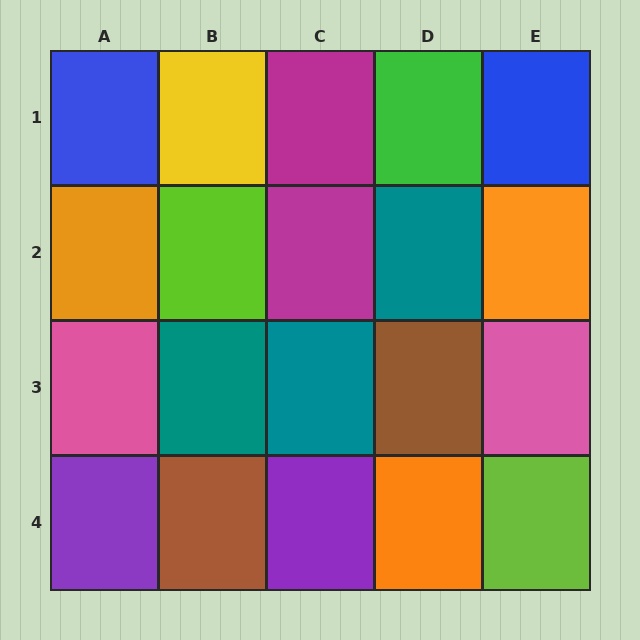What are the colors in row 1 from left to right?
Blue, yellow, magenta, green, blue.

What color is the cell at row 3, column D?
Brown.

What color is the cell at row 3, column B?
Teal.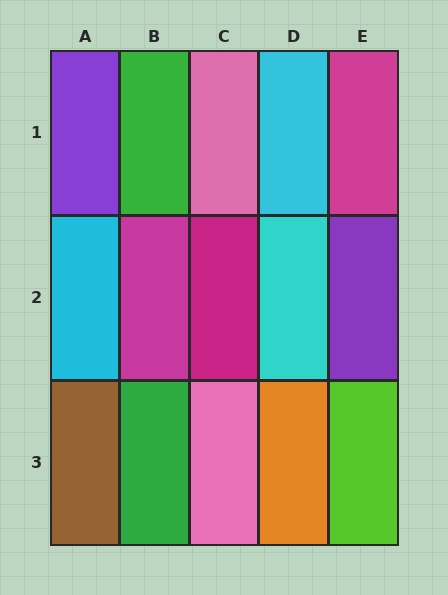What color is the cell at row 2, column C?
Magenta.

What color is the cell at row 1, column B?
Green.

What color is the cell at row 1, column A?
Purple.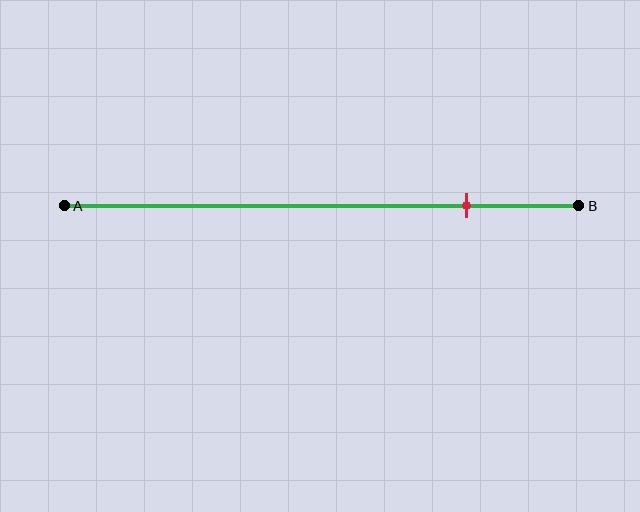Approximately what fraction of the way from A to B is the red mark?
The red mark is approximately 80% of the way from A to B.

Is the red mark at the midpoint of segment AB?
No, the mark is at about 80% from A, not at the 50% midpoint.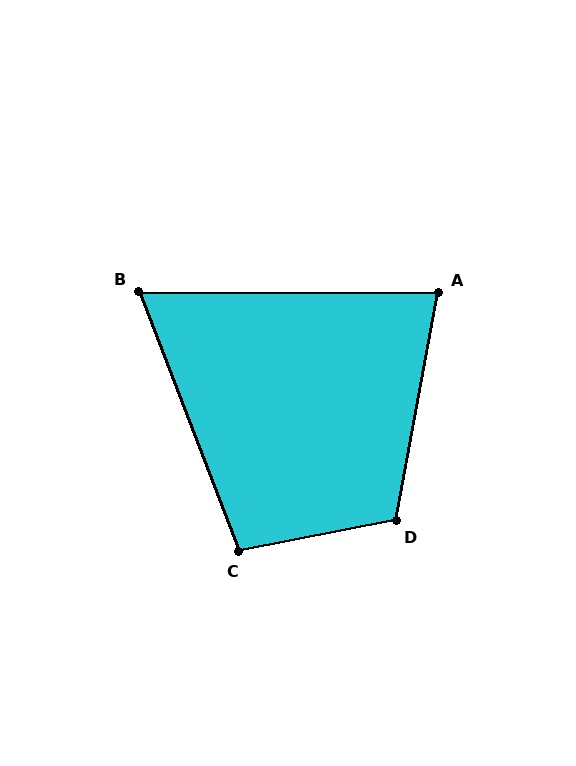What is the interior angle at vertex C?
Approximately 100 degrees (obtuse).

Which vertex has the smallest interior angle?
B, at approximately 69 degrees.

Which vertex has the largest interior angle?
D, at approximately 111 degrees.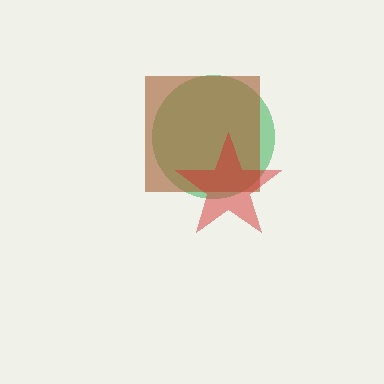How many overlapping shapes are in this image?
There are 3 overlapping shapes in the image.